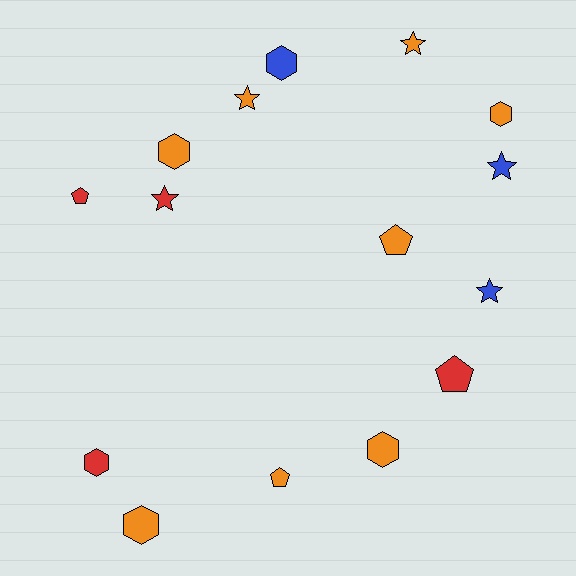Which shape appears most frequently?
Hexagon, with 6 objects.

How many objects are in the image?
There are 15 objects.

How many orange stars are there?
There are 2 orange stars.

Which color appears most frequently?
Orange, with 8 objects.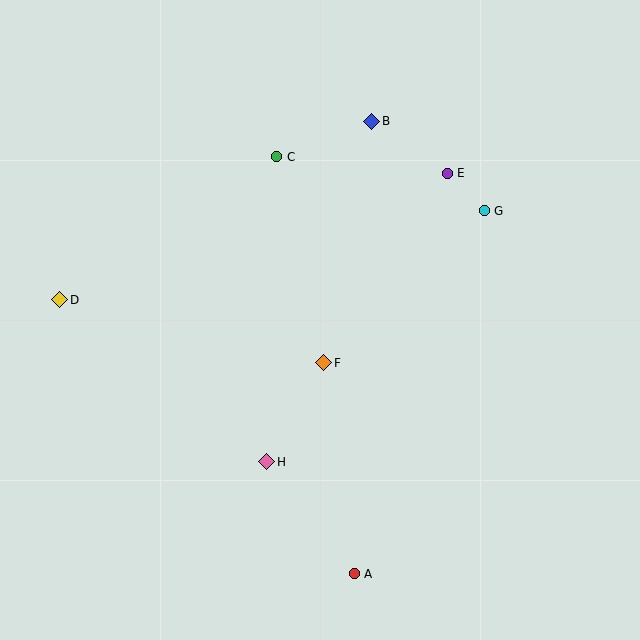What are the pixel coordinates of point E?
Point E is at (447, 173).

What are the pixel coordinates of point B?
Point B is at (372, 121).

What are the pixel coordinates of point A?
Point A is at (354, 574).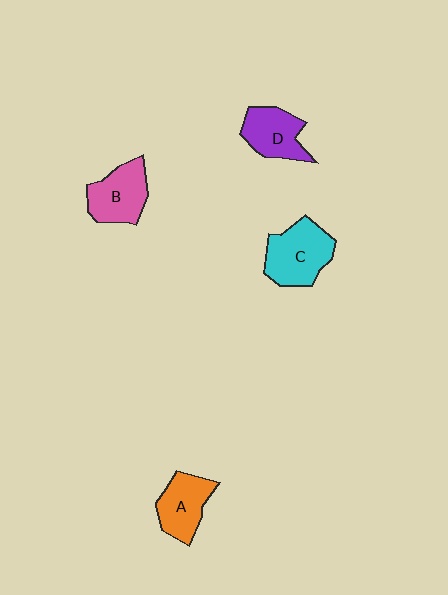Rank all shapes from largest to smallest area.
From largest to smallest: C (cyan), B (pink), A (orange), D (purple).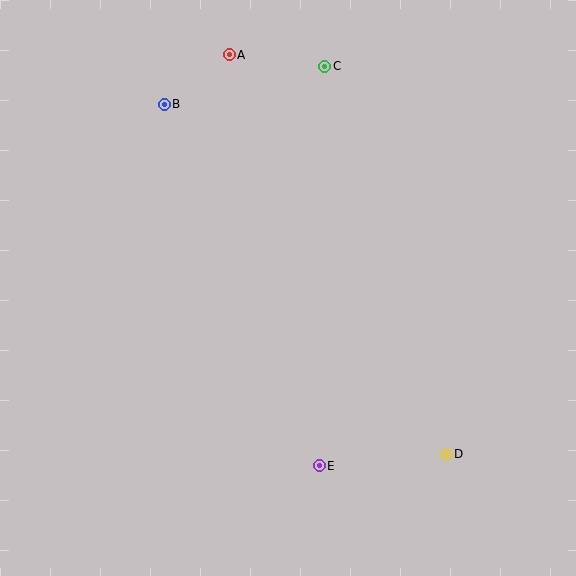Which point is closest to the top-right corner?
Point C is closest to the top-right corner.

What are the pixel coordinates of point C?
Point C is at (325, 66).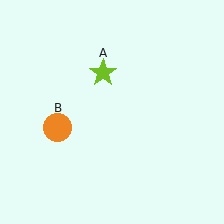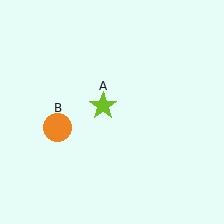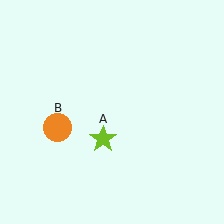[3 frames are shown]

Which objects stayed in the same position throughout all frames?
Orange circle (object B) remained stationary.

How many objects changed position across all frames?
1 object changed position: lime star (object A).